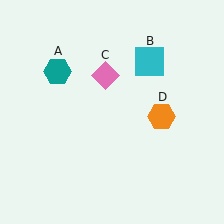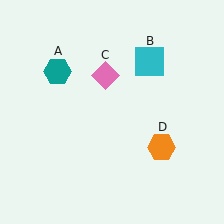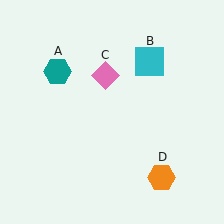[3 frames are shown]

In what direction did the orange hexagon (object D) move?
The orange hexagon (object D) moved down.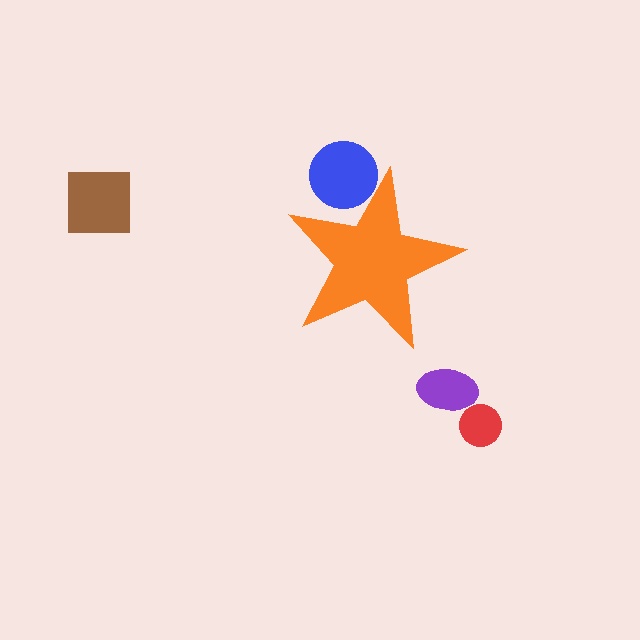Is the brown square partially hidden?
No, the brown square is fully visible.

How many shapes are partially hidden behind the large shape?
1 shape is partially hidden.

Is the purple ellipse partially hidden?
No, the purple ellipse is fully visible.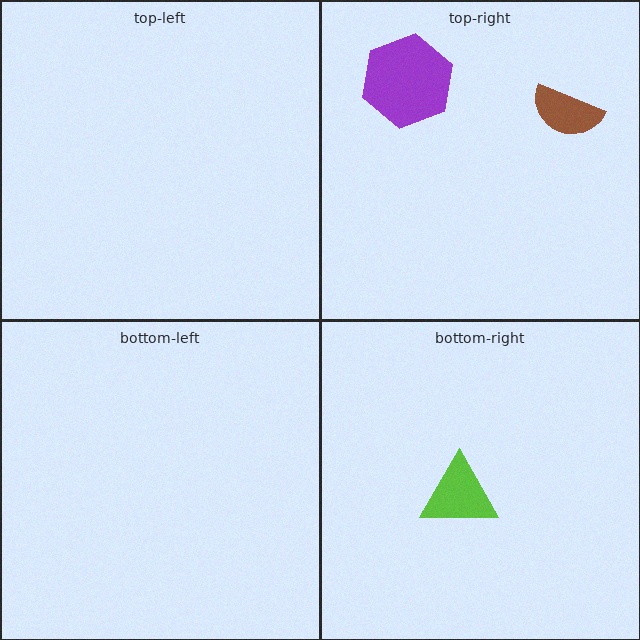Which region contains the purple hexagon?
The top-right region.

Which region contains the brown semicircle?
The top-right region.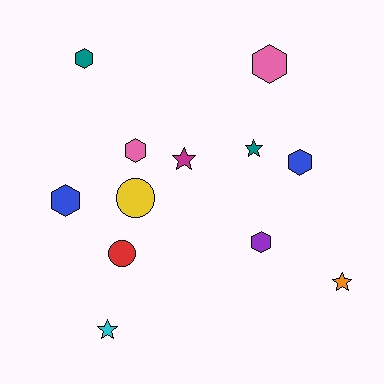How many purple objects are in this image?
There is 1 purple object.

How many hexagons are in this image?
There are 6 hexagons.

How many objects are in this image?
There are 12 objects.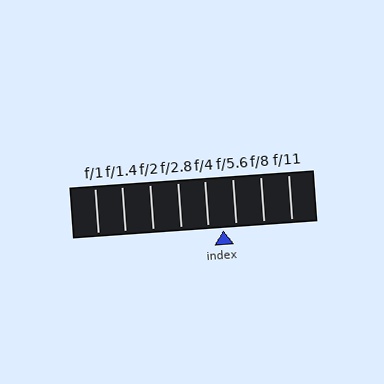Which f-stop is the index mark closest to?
The index mark is closest to f/5.6.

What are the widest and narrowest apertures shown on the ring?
The widest aperture shown is f/1 and the narrowest is f/11.